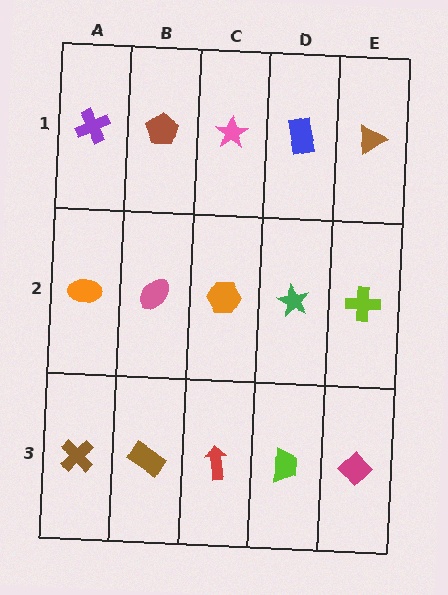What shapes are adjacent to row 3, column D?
A green star (row 2, column D), a red arrow (row 3, column C), a magenta diamond (row 3, column E).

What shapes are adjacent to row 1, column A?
An orange ellipse (row 2, column A), a brown pentagon (row 1, column B).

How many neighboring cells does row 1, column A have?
2.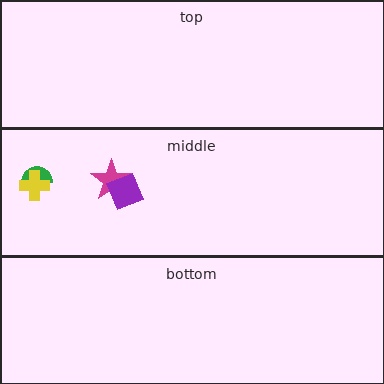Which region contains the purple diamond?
The middle region.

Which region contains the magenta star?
The middle region.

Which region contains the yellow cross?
The middle region.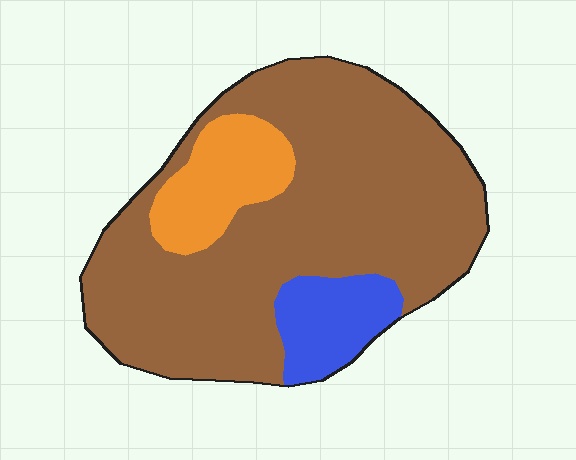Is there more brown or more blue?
Brown.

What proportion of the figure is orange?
Orange covers about 15% of the figure.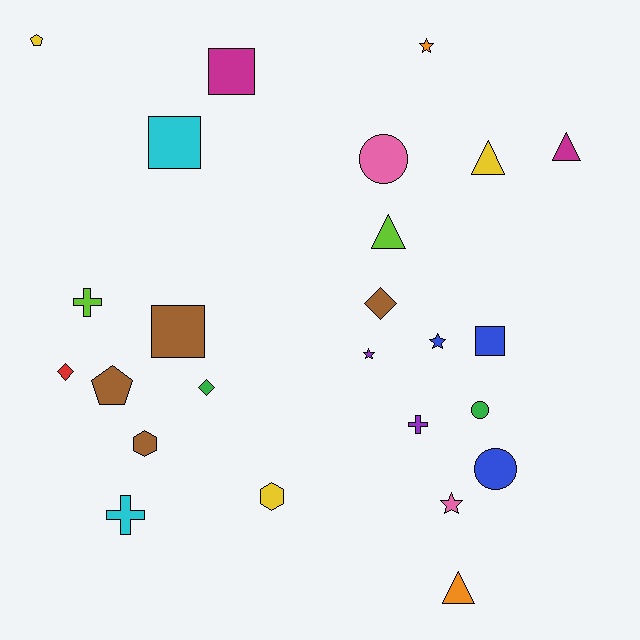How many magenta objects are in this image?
There are 2 magenta objects.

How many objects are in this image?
There are 25 objects.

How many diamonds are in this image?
There are 3 diamonds.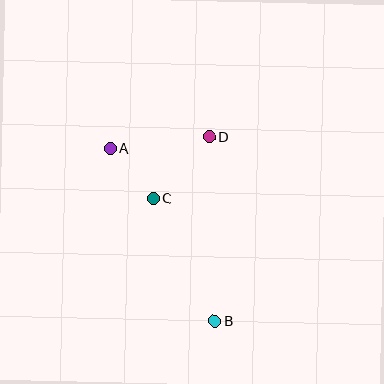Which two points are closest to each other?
Points A and C are closest to each other.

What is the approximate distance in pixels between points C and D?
The distance between C and D is approximately 84 pixels.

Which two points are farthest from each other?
Points A and B are farthest from each other.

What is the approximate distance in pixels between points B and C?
The distance between B and C is approximately 138 pixels.